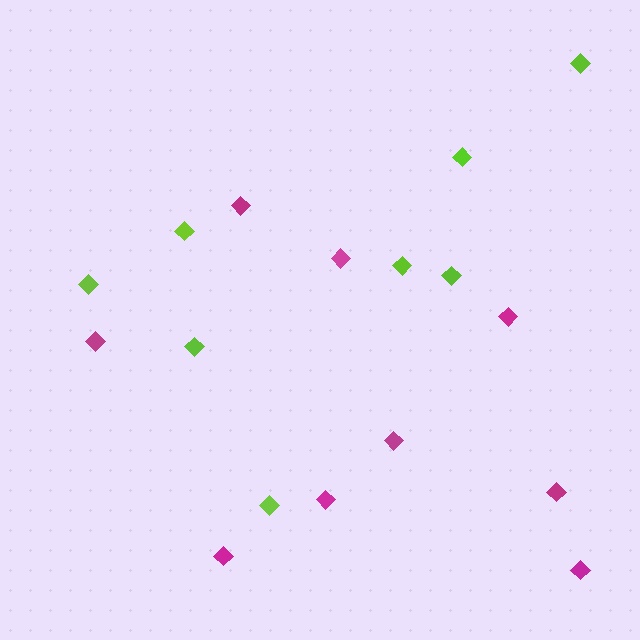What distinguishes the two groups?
There are 2 groups: one group of lime diamonds (8) and one group of magenta diamonds (9).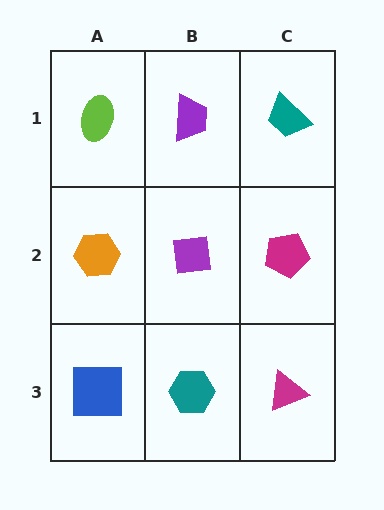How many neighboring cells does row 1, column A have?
2.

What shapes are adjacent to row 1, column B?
A purple square (row 2, column B), a lime ellipse (row 1, column A), a teal trapezoid (row 1, column C).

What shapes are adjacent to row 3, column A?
An orange hexagon (row 2, column A), a teal hexagon (row 3, column B).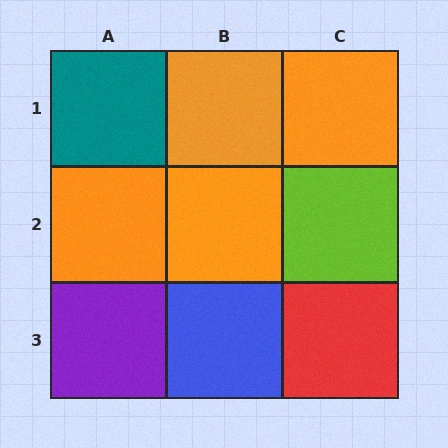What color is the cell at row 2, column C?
Lime.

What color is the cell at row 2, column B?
Orange.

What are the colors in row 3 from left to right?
Purple, blue, red.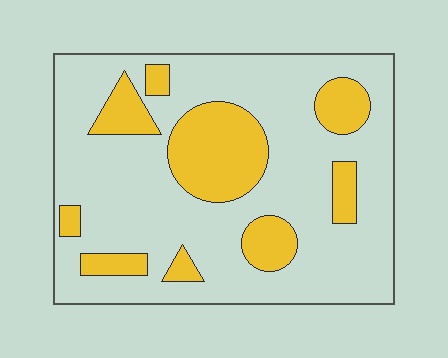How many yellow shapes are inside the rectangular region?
9.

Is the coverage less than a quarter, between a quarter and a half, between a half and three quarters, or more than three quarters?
Less than a quarter.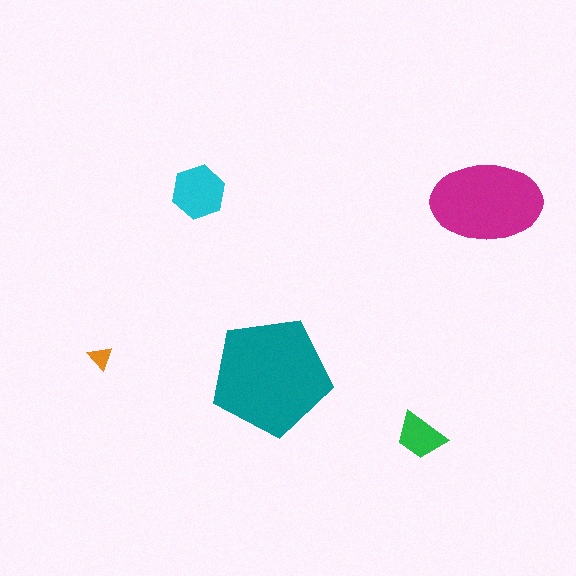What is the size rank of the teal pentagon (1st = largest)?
1st.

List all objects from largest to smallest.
The teal pentagon, the magenta ellipse, the cyan hexagon, the green trapezoid, the orange triangle.